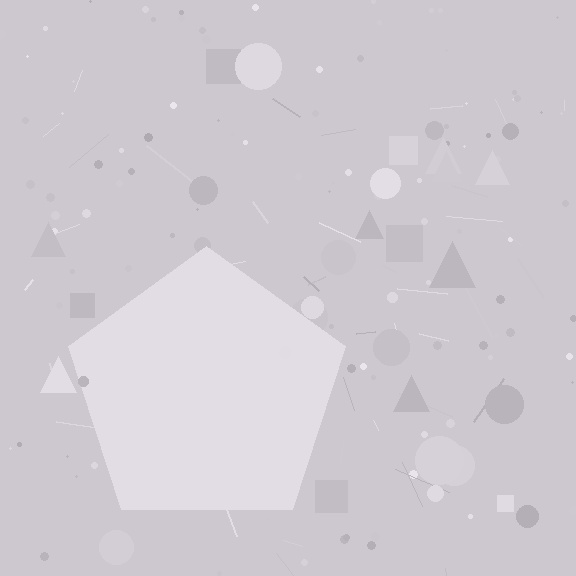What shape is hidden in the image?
A pentagon is hidden in the image.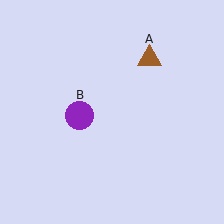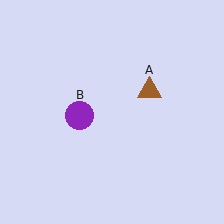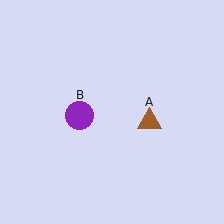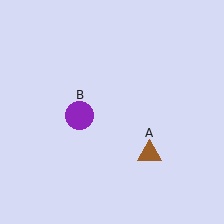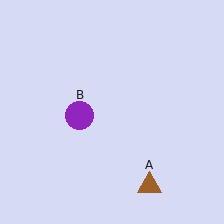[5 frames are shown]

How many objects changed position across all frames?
1 object changed position: brown triangle (object A).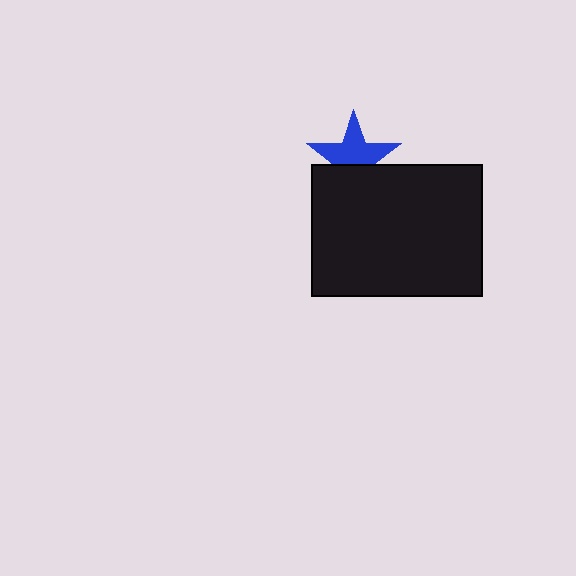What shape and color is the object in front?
The object in front is a black rectangle.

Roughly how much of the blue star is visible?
About half of it is visible (roughly 61%).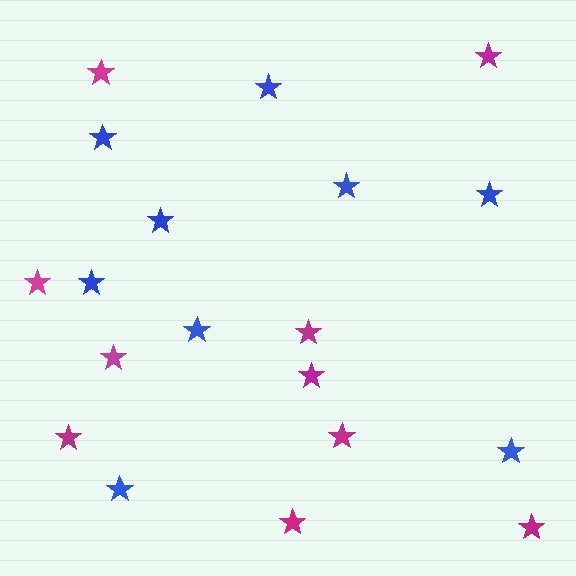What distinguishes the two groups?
There are 2 groups: one group of blue stars (9) and one group of magenta stars (10).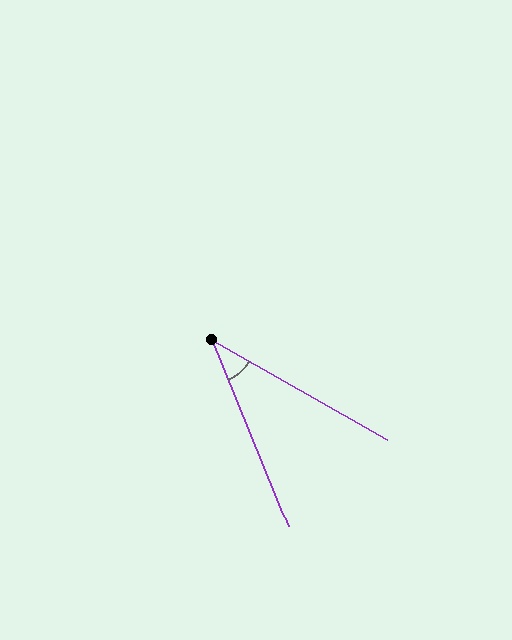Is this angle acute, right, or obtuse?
It is acute.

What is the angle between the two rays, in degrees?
Approximately 38 degrees.